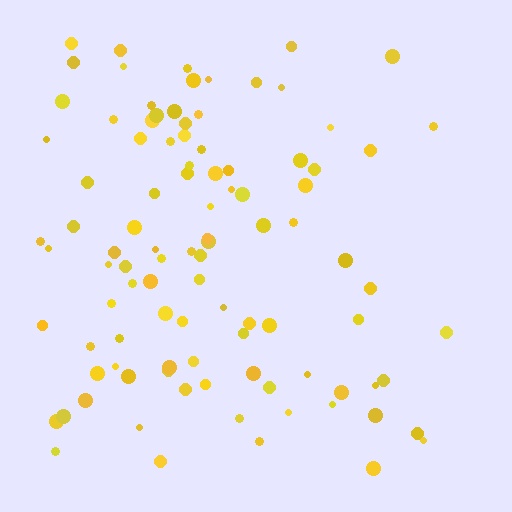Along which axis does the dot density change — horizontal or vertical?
Horizontal.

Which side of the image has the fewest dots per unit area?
The right.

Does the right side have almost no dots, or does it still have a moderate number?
Still a moderate number, just noticeably fewer than the left.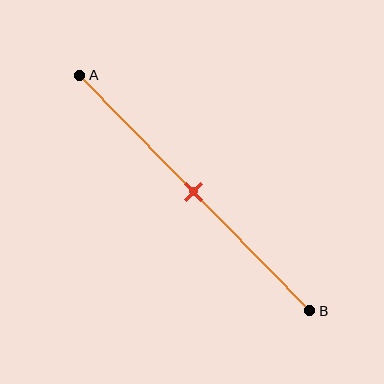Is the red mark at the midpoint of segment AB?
Yes, the mark is approximately at the midpoint.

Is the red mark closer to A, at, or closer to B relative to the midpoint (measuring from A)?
The red mark is approximately at the midpoint of segment AB.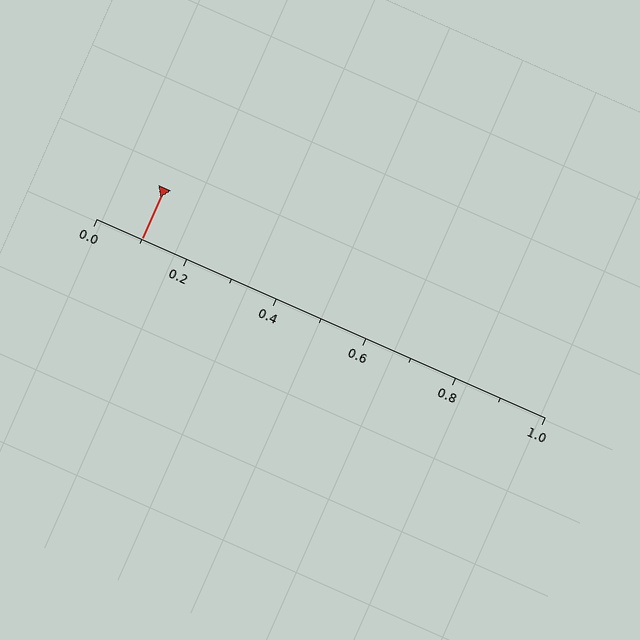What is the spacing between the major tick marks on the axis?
The major ticks are spaced 0.2 apart.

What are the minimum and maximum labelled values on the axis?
The axis runs from 0.0 to 1.0.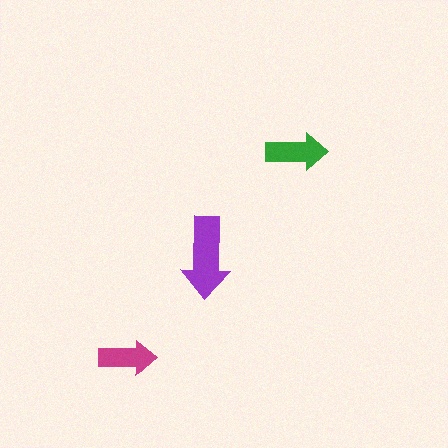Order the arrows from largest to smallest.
the purple one, the green one, the magenta one.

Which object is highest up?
The green arrow is topmost.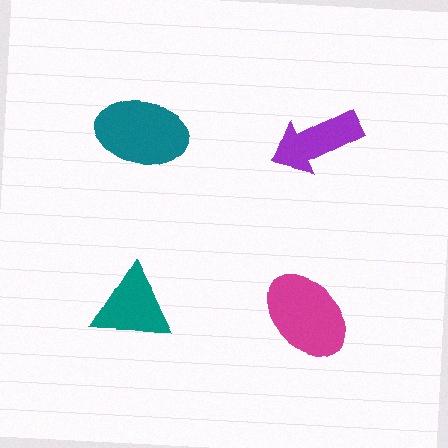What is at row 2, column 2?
A magenta ellipse.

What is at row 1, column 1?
A teal ellipse.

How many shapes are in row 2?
2 shapes.